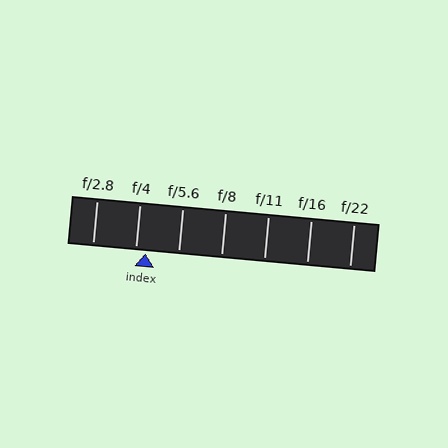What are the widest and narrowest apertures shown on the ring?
The widest aperture shown is f/2.8 and the narrowest is f/22.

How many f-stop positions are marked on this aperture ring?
There are 7 f-stop positions marked.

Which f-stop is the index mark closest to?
The index mark is closest to f/4.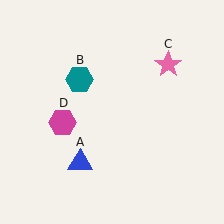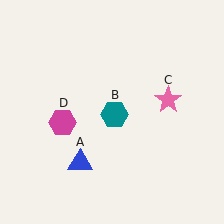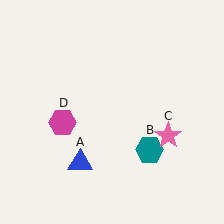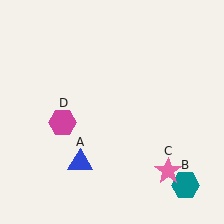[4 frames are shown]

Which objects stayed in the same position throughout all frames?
Blue triangle (object A) and magenta hexagon (object D) remained stationary.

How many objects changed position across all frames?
2 objects changed position: teal hexagon (object B), pink star (object C).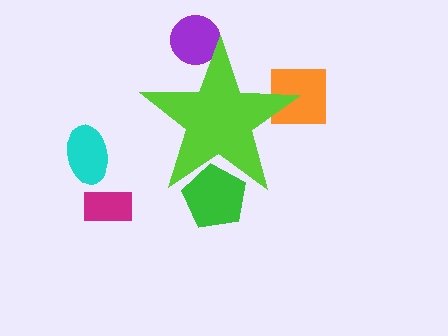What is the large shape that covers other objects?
A lime star.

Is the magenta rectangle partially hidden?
No, the magenta rectangle is fully visible.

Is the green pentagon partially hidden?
Yes, the green pentagon is partially hidden behind the lime star.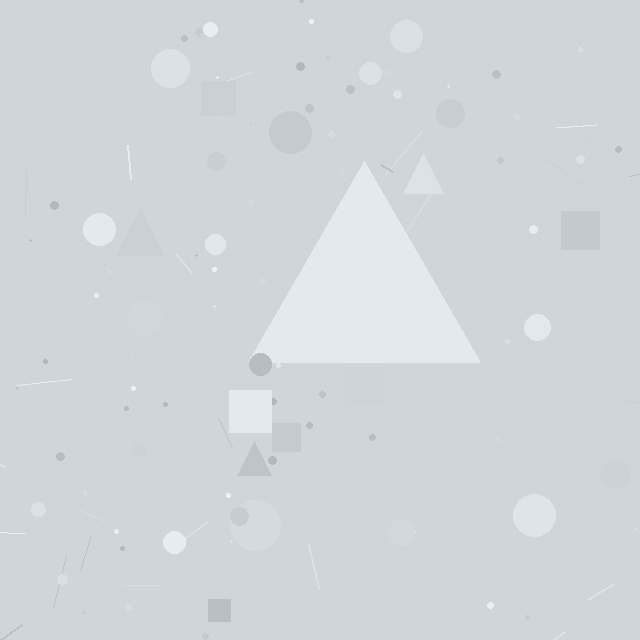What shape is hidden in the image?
A triangle is hidden in the image.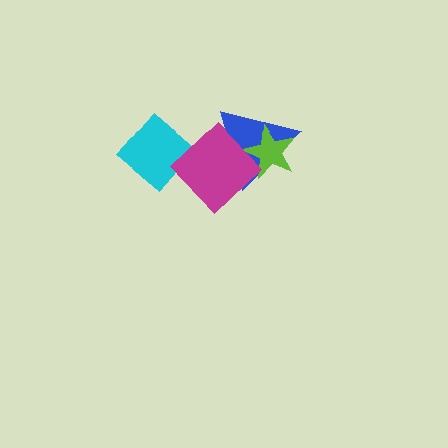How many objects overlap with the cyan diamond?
1 object overlaps with the cyan diamond.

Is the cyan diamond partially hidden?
Yes, it is partially covered by another shape.